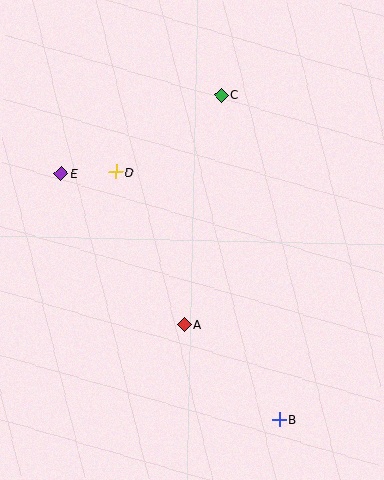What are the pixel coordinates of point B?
Point B is at (279, 420).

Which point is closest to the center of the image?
Point A at (184, 325) is closest to the center.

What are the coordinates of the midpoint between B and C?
The midpoint between B and C is at (250, 257).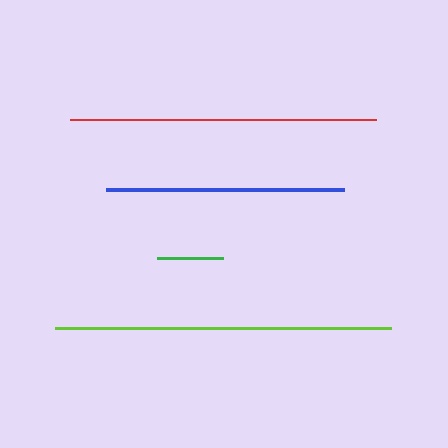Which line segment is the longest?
The lime line is the longest at approximately 336 pixels.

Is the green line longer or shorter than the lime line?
The lime line is longer than the green line.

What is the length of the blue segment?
The blue segment is approximately 238 pixels long.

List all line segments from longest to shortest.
From longest to shortest: lime, red, blue, green.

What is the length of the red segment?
The red segment is approximately 306 pixels long.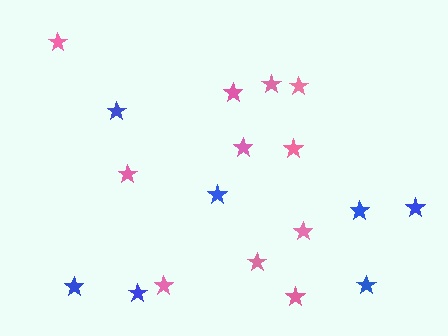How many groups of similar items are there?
There are 2 groups: one group of pink stars (11) and one group of blue stars (7).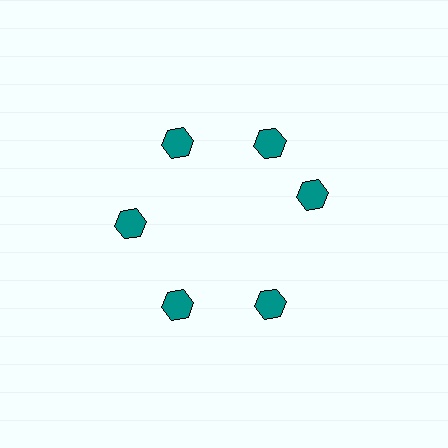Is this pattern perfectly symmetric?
No. The 6 teal hexagons are arranged in a ring, but one element near the 3 o'clock position is rotated out of alignment along the ring, breaking the 6-fold rotational symmetry.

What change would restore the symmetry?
The symmetry would be restored by rotating it back into even spacing with its neighbors so that all 6 hexagons sit at equal angles and equal distance from the center.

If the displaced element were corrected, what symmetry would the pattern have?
It would have 6-fold rotational symmetry — the pattern would map onto itself every 60 degrees.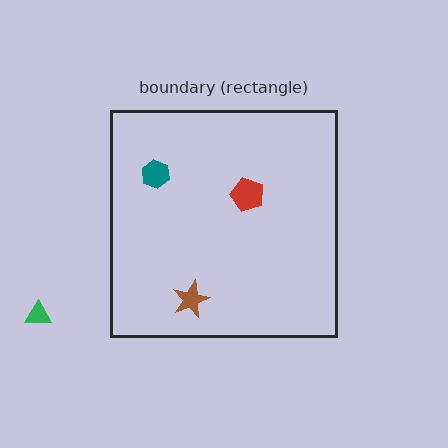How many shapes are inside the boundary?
3 inside, 1 outside.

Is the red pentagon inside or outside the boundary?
Inside.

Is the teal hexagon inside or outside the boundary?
Inside.